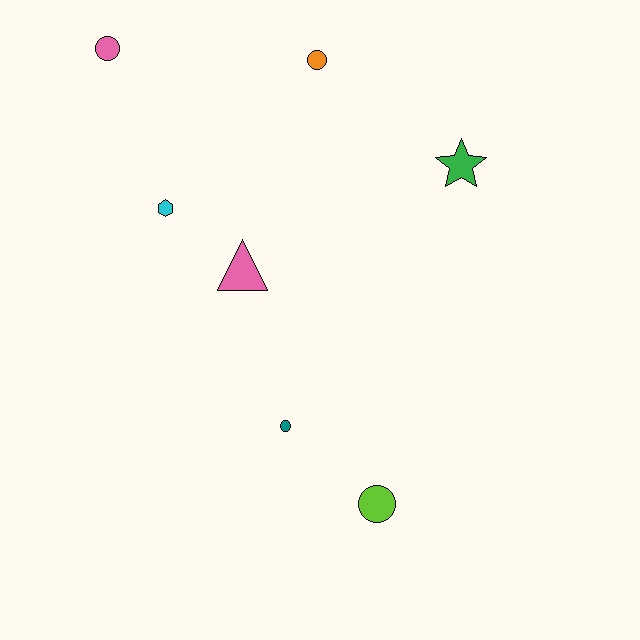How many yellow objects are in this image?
There are no yellow objects.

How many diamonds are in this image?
There are no diamonds.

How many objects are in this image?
There are 7 objects.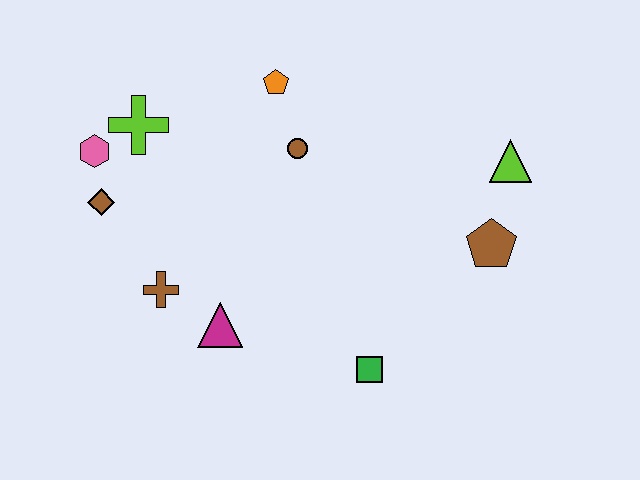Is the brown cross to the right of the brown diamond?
Yes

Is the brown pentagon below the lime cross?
Yes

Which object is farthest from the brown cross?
The lime triangle is farthest from the brown cross.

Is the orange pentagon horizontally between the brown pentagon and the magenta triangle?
Yes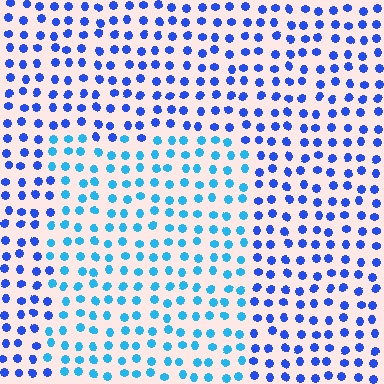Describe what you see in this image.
The image is filled with small blue elements in a uniform arrangement. A rectangle-shaped region is visible where the elements are tinted to a slightly different hue, forming a subtle color boundary.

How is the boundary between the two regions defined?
The boundary is defined purely by a slight shift in hue (about 32 degrees). Spacing, size, and orientation are identical on both sides.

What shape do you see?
I see a rectangle.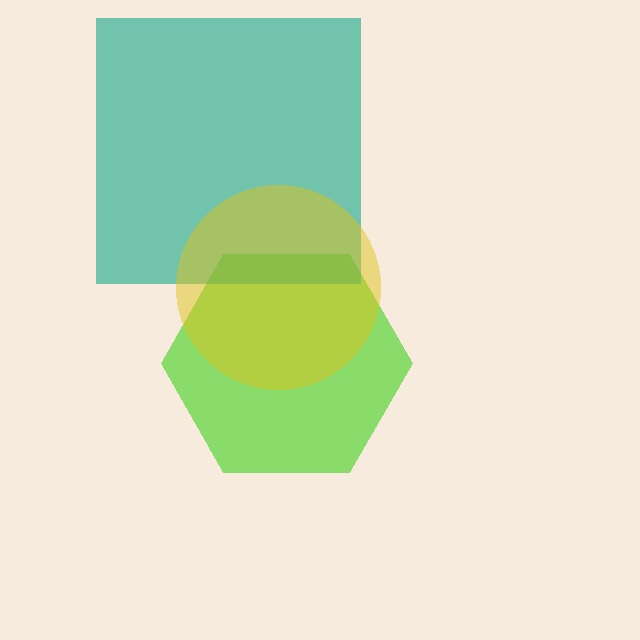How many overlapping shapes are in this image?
There are 3 overlapping shapes in the image.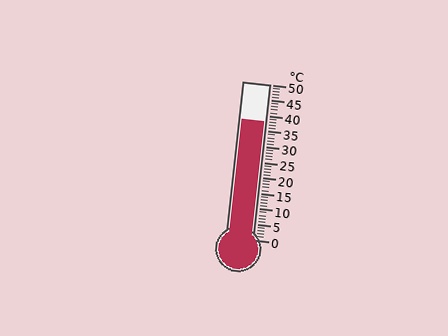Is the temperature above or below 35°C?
The temperature is above 35°C.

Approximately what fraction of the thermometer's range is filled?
The thermometer is filled to approximately 75% of its range.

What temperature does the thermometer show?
The thermometer shows approximately 38°C.